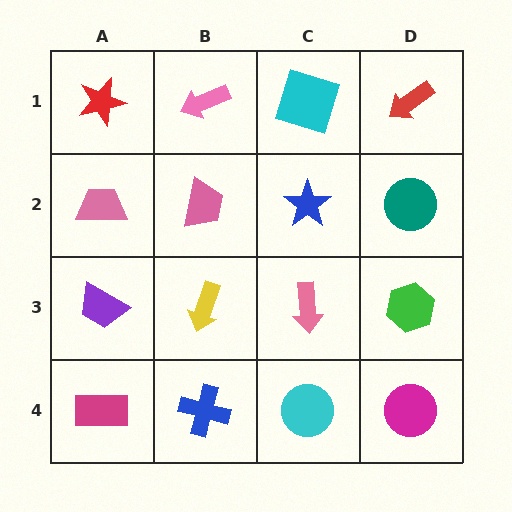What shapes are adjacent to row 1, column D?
A teal circle (row 2, column D), a cyan square (row 1, column C).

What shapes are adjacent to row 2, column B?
A pink arrow (row 1, column B), a yellow arrow (row 3, column B), a pink trapezoid (row 2, column A), a blue star (row 2, column C).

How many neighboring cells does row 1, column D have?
2.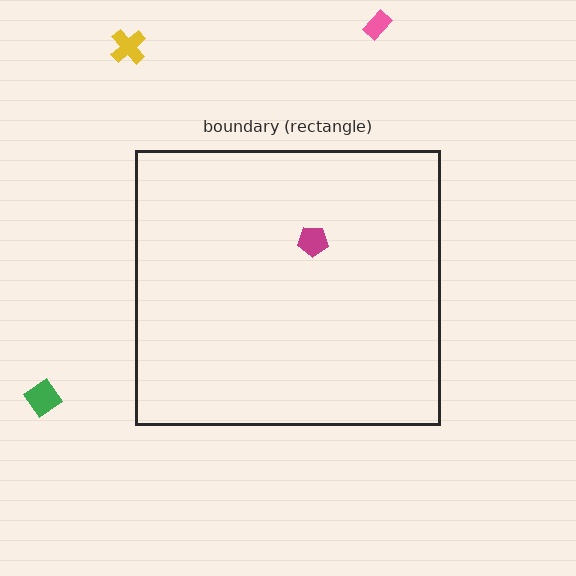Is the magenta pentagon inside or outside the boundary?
Inside.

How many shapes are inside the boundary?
1 inside, 3 outside.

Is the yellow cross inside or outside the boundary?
Outside.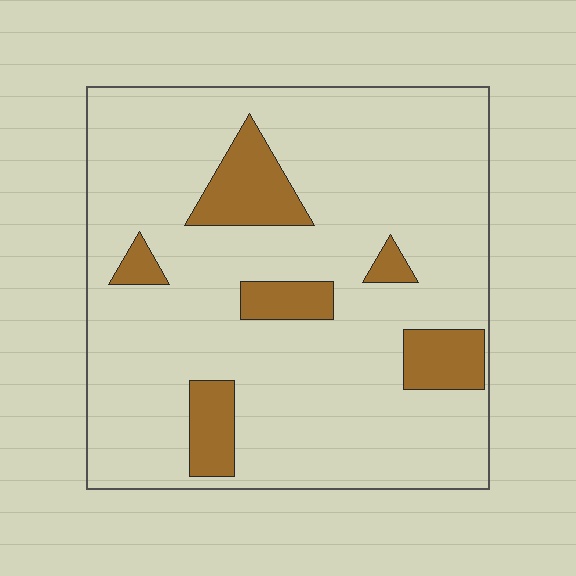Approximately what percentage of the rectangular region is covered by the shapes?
Approximately 15%.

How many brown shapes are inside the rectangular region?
6.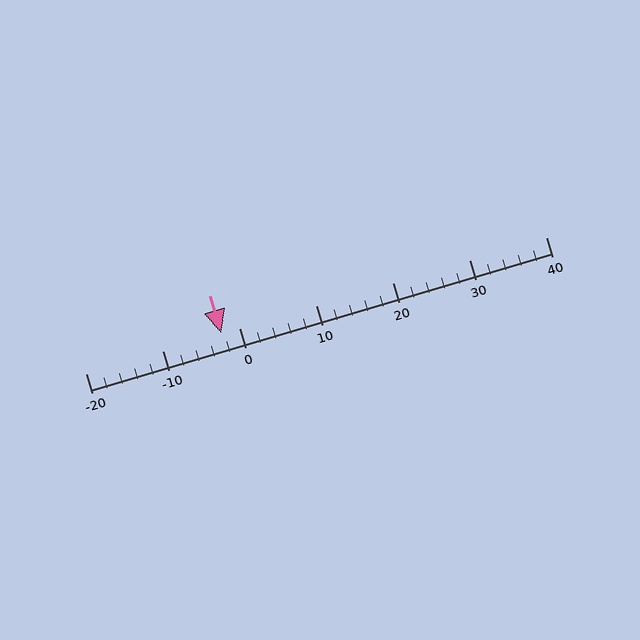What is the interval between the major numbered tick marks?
The major tick marks are spaced 10 units apart.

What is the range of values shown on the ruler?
The ruler shows values from -20 to 40.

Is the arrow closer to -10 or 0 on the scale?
The arrow is closer to 0.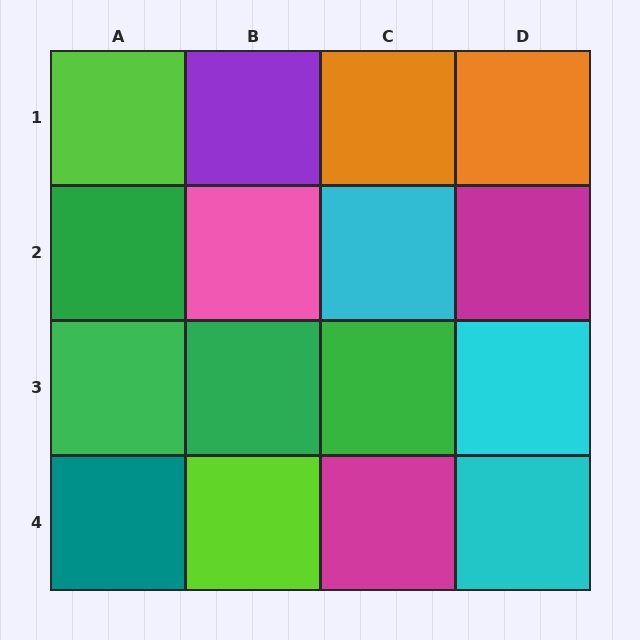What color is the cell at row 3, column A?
Green.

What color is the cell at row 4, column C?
Magenta.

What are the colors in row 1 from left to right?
Lime, purple, orange, orange.